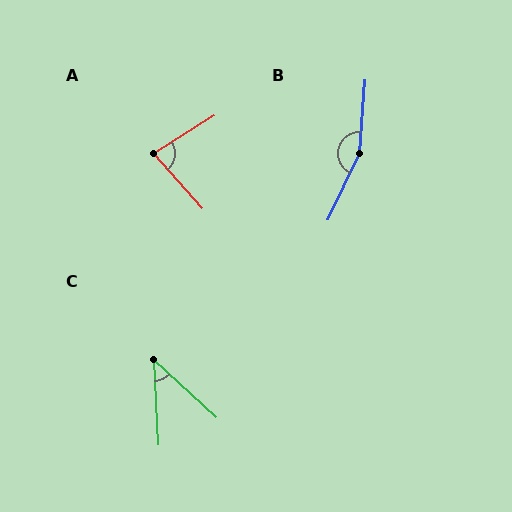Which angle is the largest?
B, at approximately 159 degrees.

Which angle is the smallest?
C, at approximately 44 degrees.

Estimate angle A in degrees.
Approximately 80 degrees.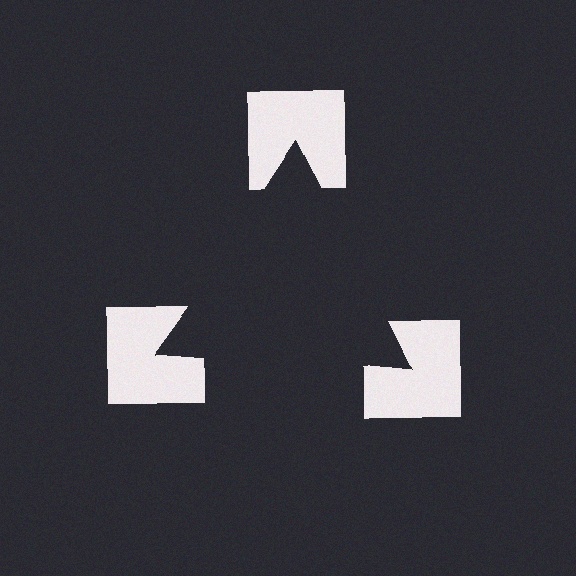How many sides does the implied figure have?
3 sides.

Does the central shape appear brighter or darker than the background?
It typically appears slightly darker than the background, even though no actual brightness change is drawn.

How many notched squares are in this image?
There are 3 — one at each vertex of the illusory triangle.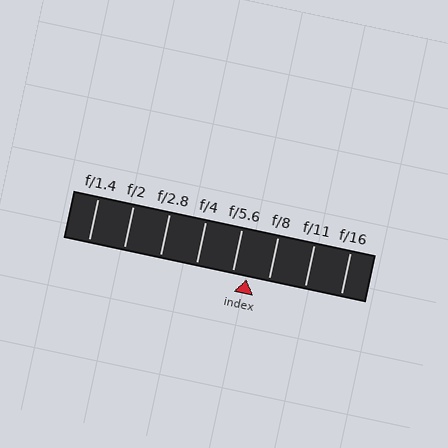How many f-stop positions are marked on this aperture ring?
There are 8 f-stop positions marked.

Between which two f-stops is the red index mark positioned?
The index mark is between f/5.6 and f/8.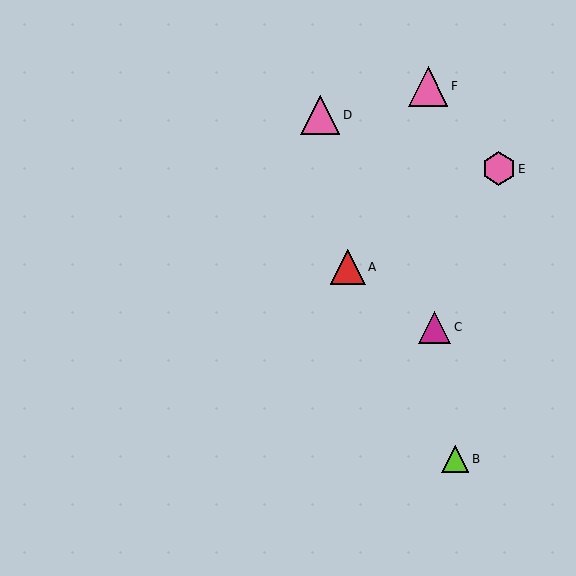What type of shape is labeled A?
Shape A is a red triangle.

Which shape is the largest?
The pink triangle (labeled F) is the largest.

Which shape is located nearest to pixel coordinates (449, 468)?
The lime triangle (labeled B) at (455, 459) is nearest to that location.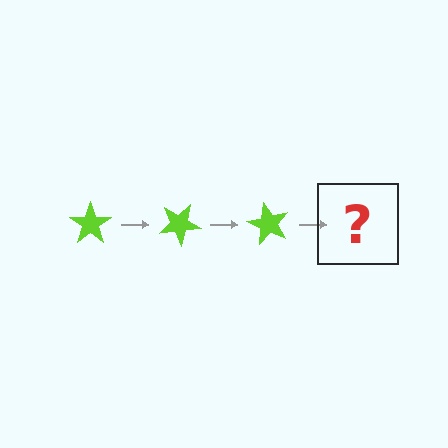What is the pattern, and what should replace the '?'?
The pattern is that the star rotates 30 degrees each step. The '?' should be a lime star rotated 90 degrees.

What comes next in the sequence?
The next element should be a lime star rotated 90 degrees.